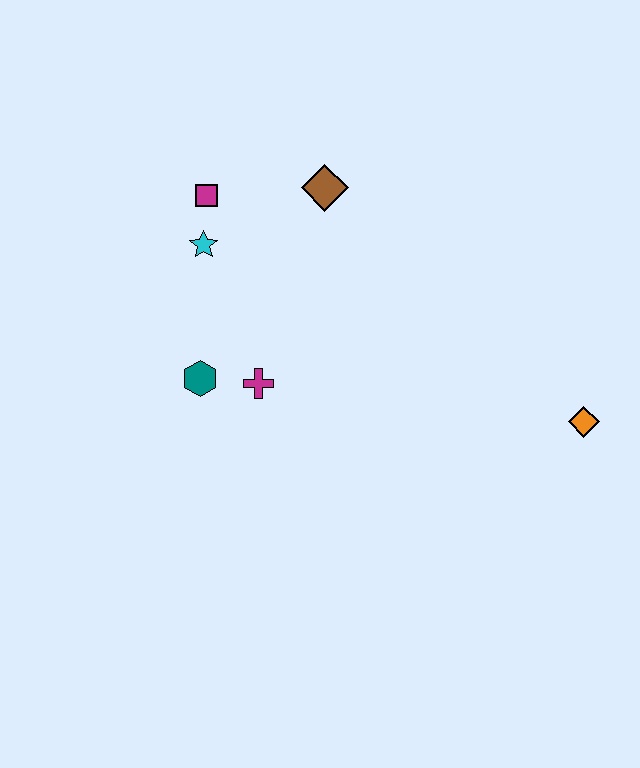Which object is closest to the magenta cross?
The teal hexagon is closest to the magenta cross.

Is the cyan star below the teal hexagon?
No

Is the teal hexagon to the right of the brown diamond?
No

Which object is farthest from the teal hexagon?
The orange diamond is farthest from the teal hexagon.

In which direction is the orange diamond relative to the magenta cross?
The orange diamond is to the right of the magenta cross.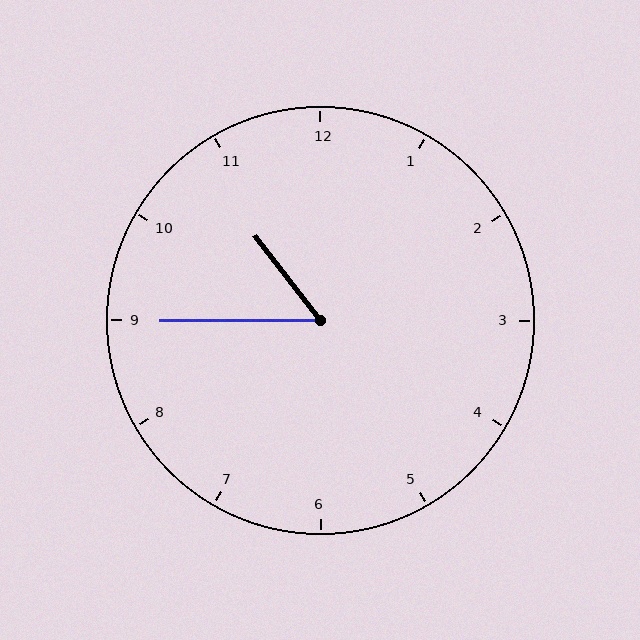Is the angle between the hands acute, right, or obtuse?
It is acute.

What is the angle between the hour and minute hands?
Approximately 52 degrees.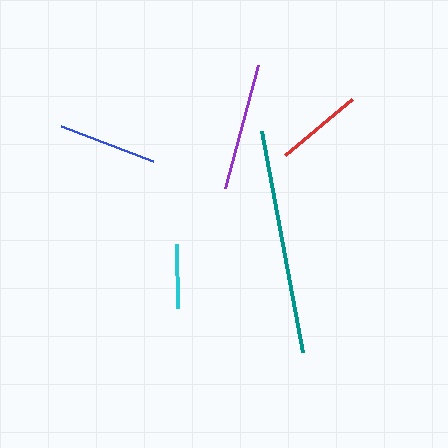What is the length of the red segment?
The red segment is approximately 87 pixels long.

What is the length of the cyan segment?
The cyan segment is approximately 64 pixels long.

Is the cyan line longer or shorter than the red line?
The red line is longer than the cyan line.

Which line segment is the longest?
The teal line is the longest at approximately 225 pixels.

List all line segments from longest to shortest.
From longest to shortest: teal, purple, blue, red, cyan.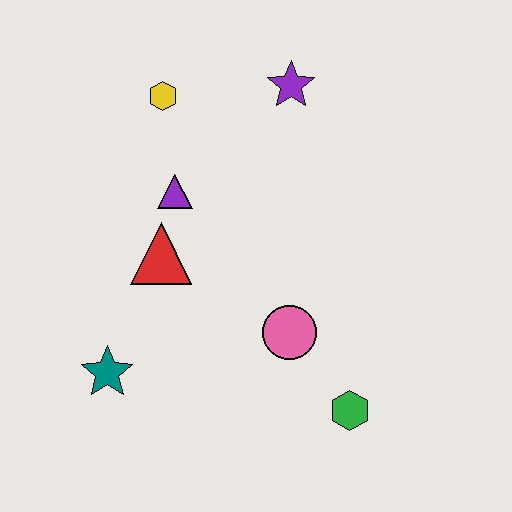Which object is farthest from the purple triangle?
The green hexagon is farthest from the purple triangle.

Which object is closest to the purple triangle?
The red triangle is closest to the purple triangle.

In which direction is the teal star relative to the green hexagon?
The teal star is to the left of the green hexagon.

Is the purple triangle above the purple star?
No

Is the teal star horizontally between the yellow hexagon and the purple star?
No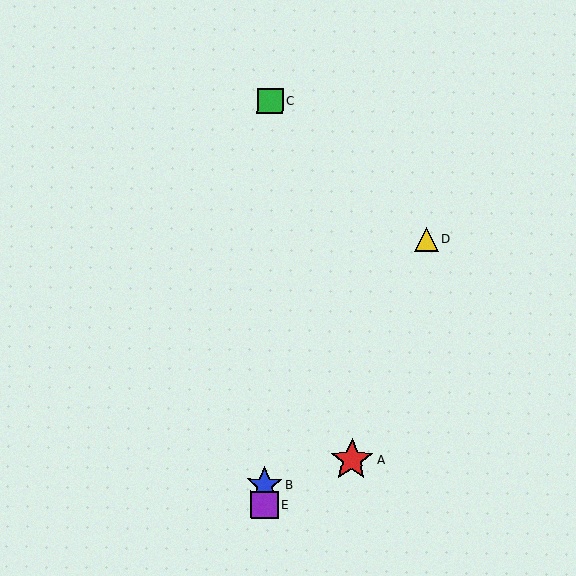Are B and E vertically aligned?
Yes, both are at x≈265.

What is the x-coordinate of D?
Object D is at x≈426.